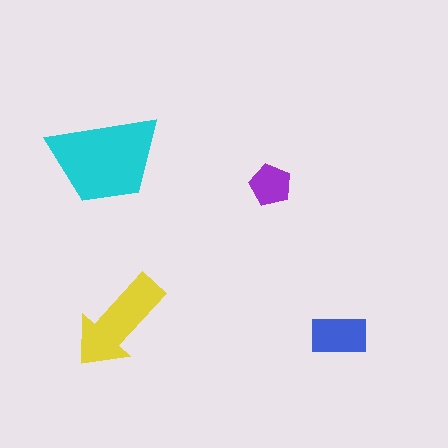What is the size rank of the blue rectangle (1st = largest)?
3rd.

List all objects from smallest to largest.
The purple pentagon, the blue rectangle, the yellow arrow, the cyan trapezoid.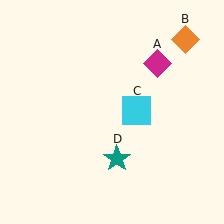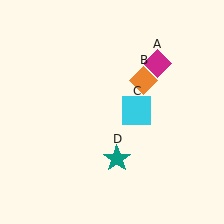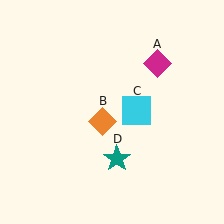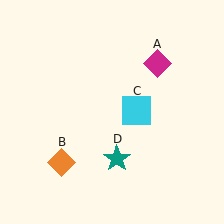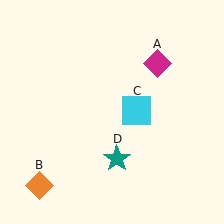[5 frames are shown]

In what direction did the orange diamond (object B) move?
The orange diamond (object B) moved down and to the left.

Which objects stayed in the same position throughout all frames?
Magenta diamond (object A) and cyan square (object C) and teal star (object D) remained stationary.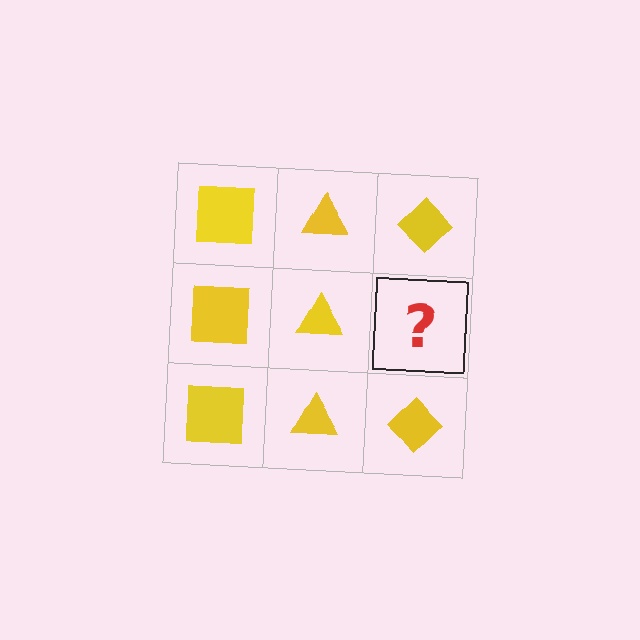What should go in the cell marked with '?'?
The missing cell should contain a yellow diamond.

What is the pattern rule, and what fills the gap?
The rule is that each column has a consistent shape. The gap should be filled with a yellow diamond.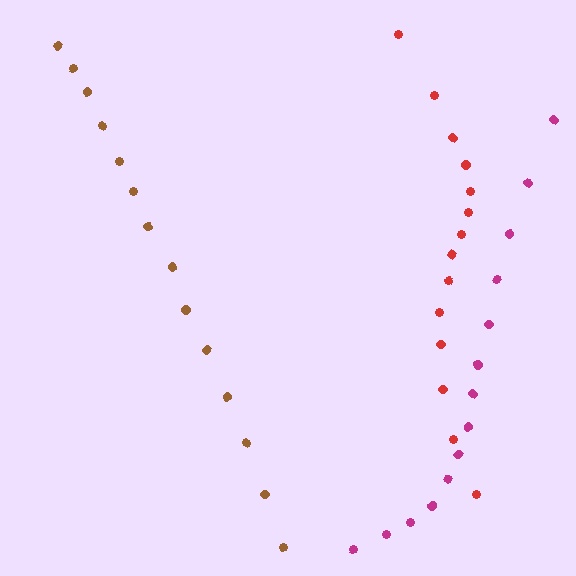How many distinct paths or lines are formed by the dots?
There are 3 distinct paths.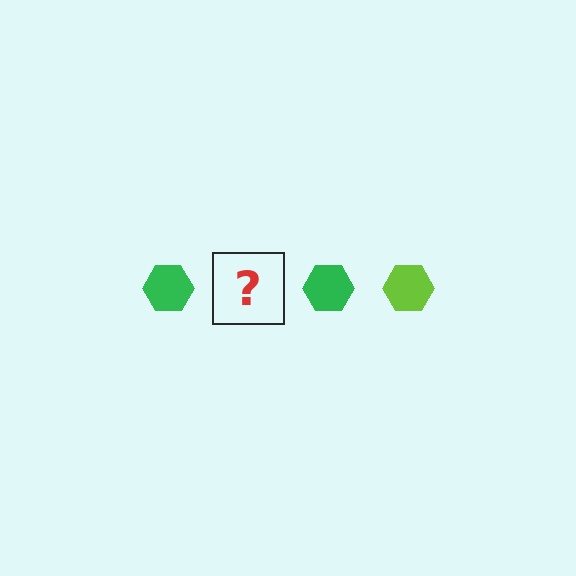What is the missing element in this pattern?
The missing element is a lime hexagon.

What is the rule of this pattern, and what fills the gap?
The rule is that the pattern cycles through green, lime hexagons. The gap should be filled with a lime hexagon.